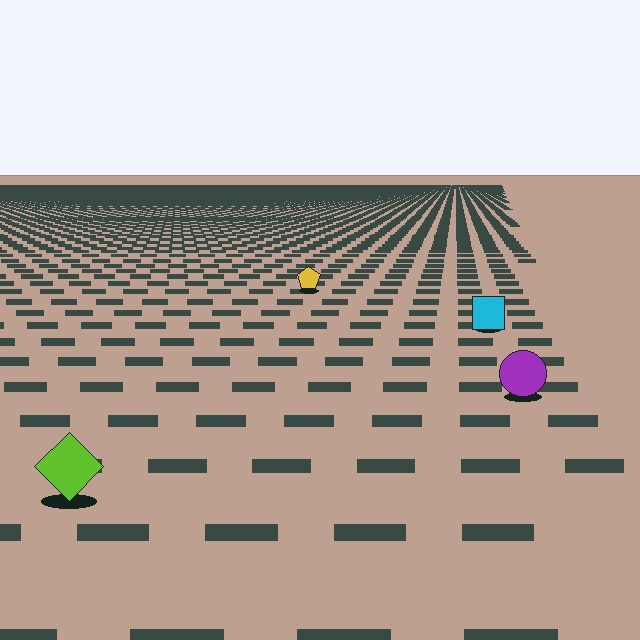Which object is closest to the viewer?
The lime diamond is closest. The texture marks near it are larger and more spread out.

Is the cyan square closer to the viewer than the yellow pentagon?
Yes. The cyan square is closer — you can tell from the texture gradient: the ground texture is coarser near it.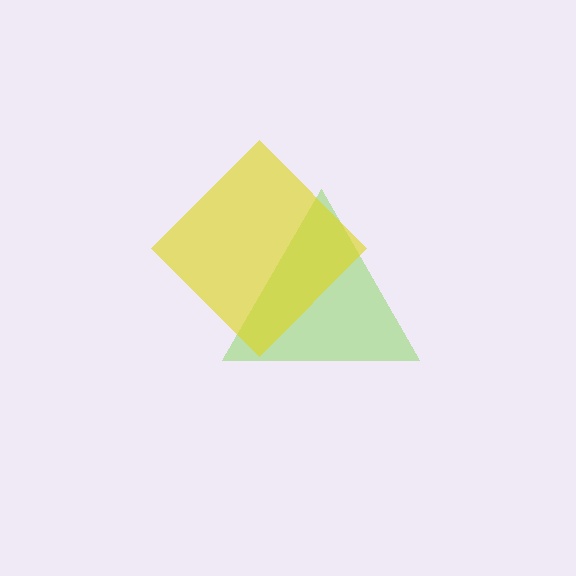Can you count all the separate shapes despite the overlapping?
Yes, there are 2 separate shapes.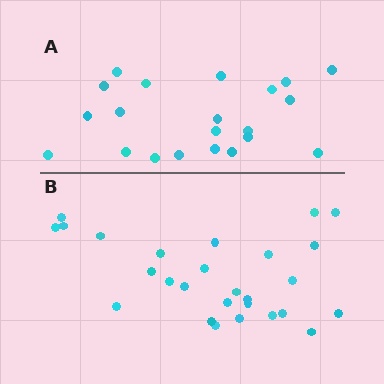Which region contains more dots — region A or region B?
Region B (the bottom region) has more dots.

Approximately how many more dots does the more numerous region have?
Region B has about 6 more dots than region A.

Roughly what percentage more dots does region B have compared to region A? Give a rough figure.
About 30% more.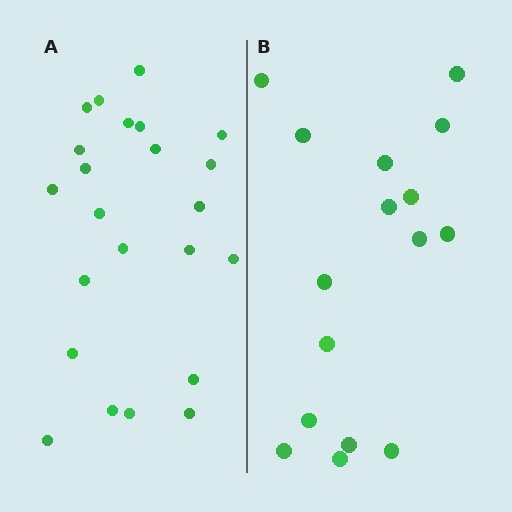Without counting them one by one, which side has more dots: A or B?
Region A (the left region) has more dots.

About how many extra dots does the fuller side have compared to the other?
Region A has roughly 8 or so more dots than region B.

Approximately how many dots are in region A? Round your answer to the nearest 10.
About 20 dots. (The exact count is 23, which rounds to 20.)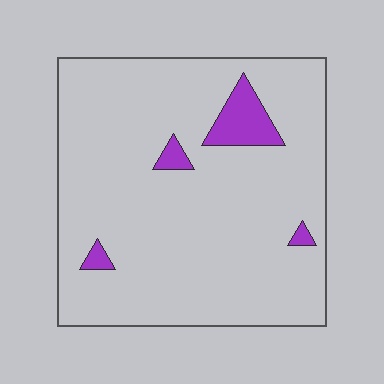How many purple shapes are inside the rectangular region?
4.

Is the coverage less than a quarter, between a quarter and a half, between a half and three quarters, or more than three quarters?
Less than a quarter.